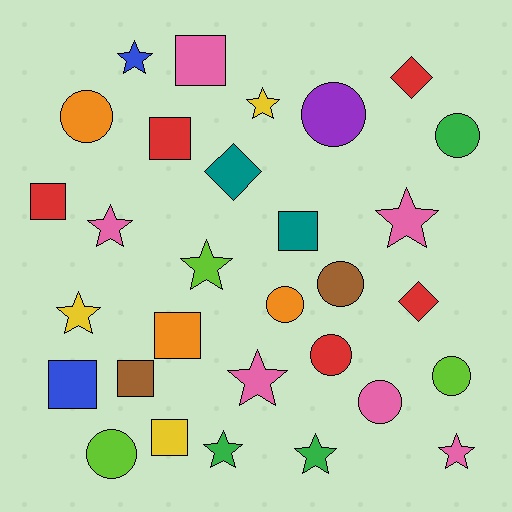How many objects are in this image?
There are 30 objects.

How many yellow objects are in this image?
There are 3 yellow objects.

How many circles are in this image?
There are 9 circles.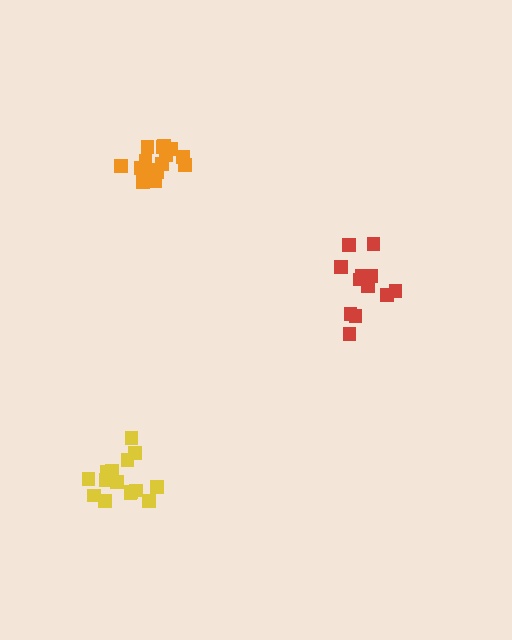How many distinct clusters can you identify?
There are 3 distinct clusters.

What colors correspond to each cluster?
The clusters are colored: red, yellow, orange.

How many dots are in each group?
Group 1: 12 dots, Group 2: 15 dots, Group 3: 15 dots (42 total).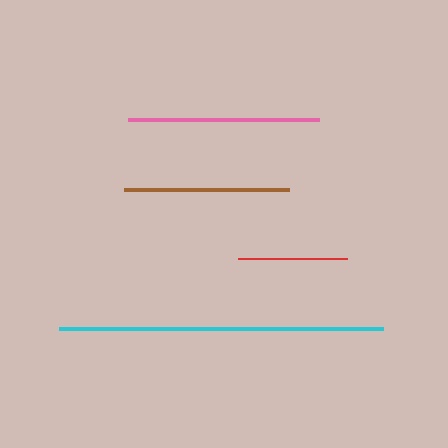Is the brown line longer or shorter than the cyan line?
The cyan line is longer than the brown line.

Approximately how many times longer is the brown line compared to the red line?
The brown line is approximately 1.5 times the length of the red line.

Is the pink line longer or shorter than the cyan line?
The cyan line is longer than the pink line.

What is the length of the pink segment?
The pink segment is approximately 191 pixels long.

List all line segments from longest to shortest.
From longest to shortest: cyan, pink, brown, red.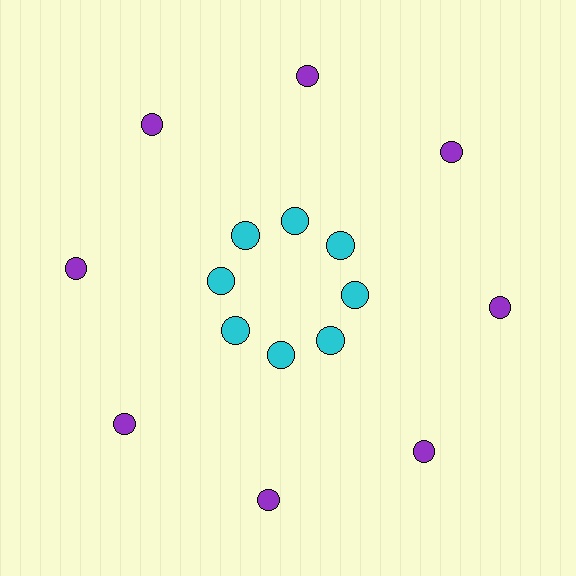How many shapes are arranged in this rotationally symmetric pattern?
There are 16 shapes, arranged in 8 groups of 2.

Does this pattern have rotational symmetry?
Yes, this pattern has 8-fold rotational symmetry. It looks the same after rotating 45 degrees around the center.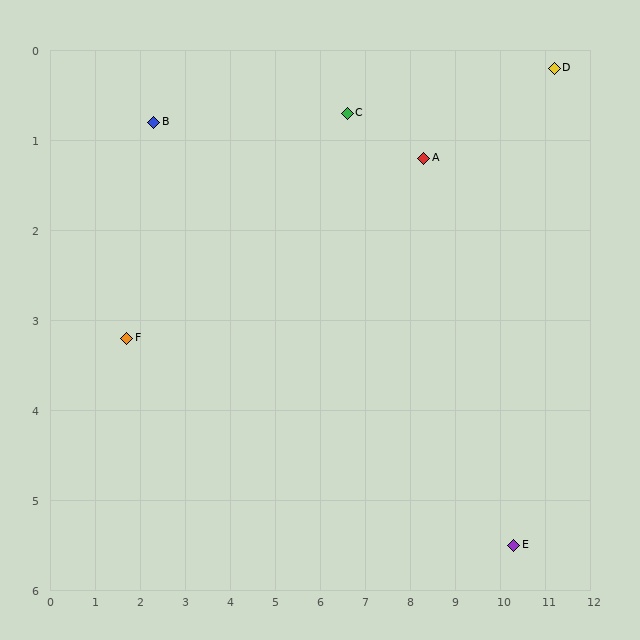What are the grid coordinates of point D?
Point D is at approximately (11.2, 0.2).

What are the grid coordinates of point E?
Point E is at approximately (10.3, 5.5).